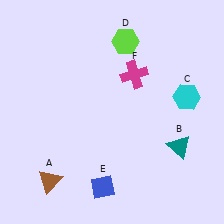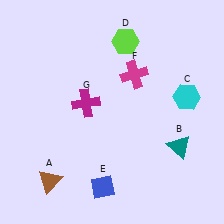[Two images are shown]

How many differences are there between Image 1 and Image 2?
There is 1 difference between the two images.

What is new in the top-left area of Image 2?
A magenta cross (G) was added in the top-left area of Image 2.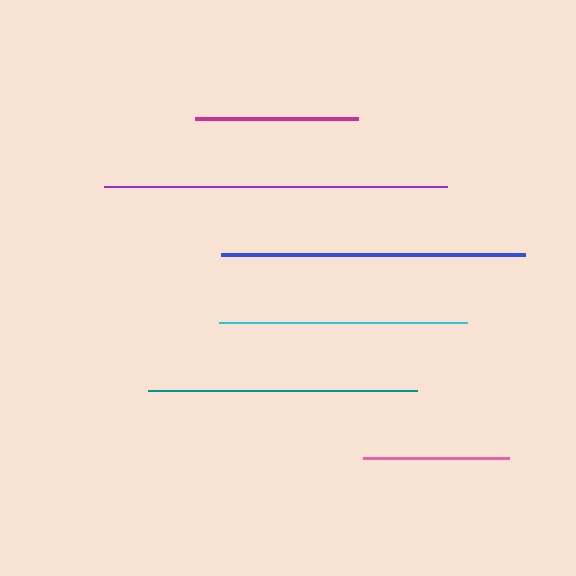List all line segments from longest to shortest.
From longest to shortest: purple, blue, teal, cyan, magenta, pink.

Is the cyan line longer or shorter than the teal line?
The teal line is longer than the cyan line.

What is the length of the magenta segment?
The magenta segment is approximately 164 pixels long.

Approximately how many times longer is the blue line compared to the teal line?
The blue line is approximately 1.1 times the length of the teal line.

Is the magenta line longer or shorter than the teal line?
The teal line is longer than the magenta line.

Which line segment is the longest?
The purple line is the longest at approximately 342 pixels.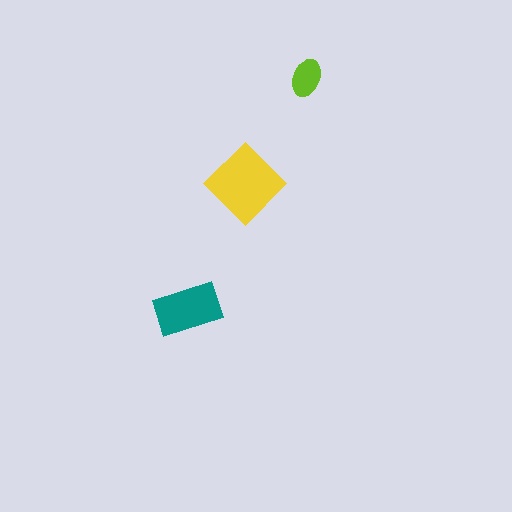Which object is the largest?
The yellow diamond.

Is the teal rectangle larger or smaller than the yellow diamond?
Smaller.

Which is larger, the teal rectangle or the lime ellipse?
The teal rectangle.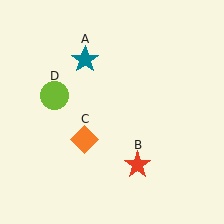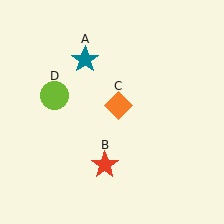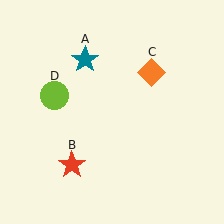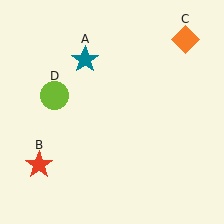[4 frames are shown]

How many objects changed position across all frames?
2 objects changed position: red star (object B), orange diamond (object C).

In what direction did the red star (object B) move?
The red star (object B) moved left.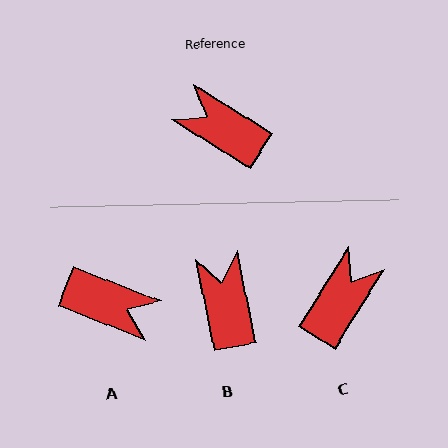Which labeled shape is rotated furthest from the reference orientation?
A, about 169 degrees away.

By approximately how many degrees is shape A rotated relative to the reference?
Approximately 169 degrees clockwise.